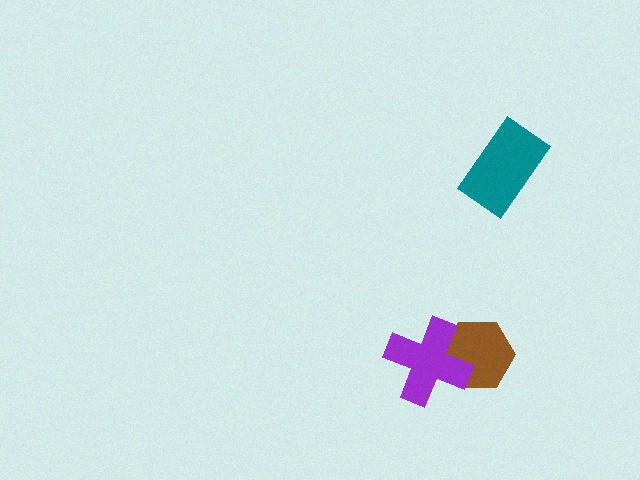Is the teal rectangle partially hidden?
No, no other shape covers it.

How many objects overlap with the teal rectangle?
0 objects overlap with the teal rectangle.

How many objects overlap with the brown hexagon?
1 object overlaps with the brown hexagon.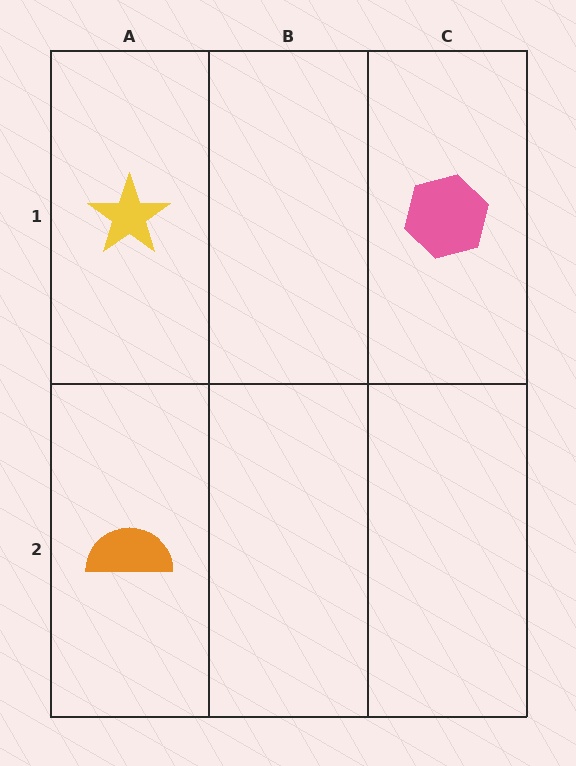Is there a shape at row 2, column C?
No, that cell is empty.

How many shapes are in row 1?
2 shapes.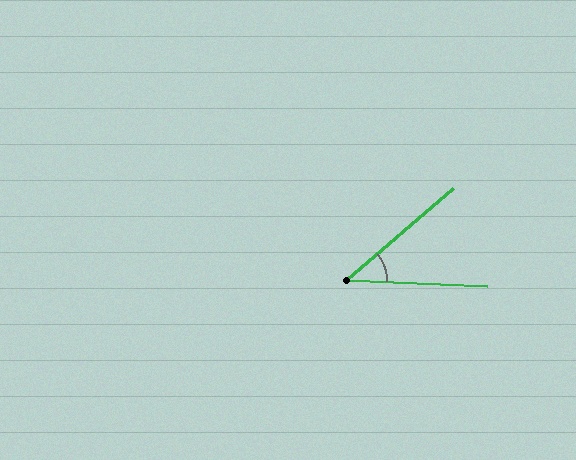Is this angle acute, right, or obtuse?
It is acute.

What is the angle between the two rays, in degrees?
Approximately 43 degrees.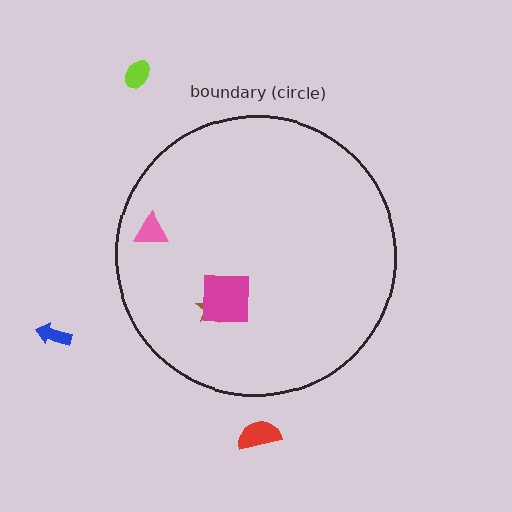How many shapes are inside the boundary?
3 inside, 3 outside.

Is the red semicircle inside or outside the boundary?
Outside.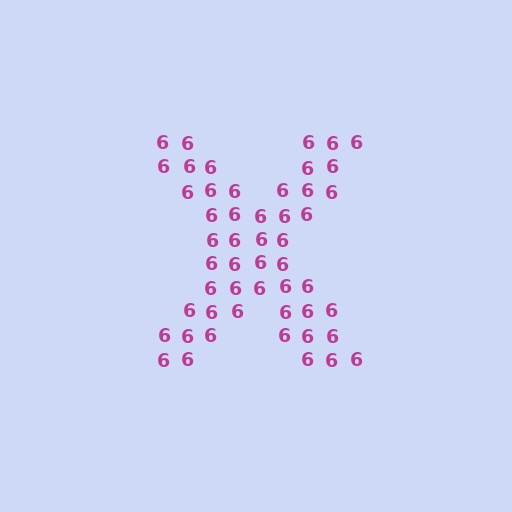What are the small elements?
The small elements are digit 6's.